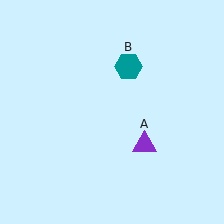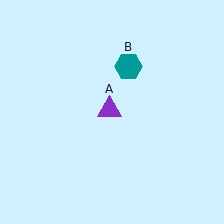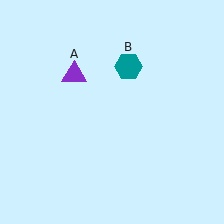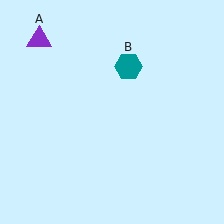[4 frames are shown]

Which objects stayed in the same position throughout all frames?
Teal hexagon (object B) remained stationary.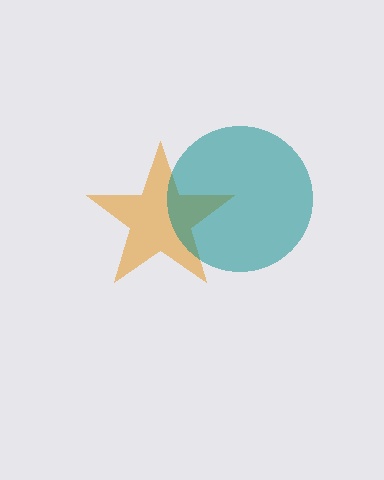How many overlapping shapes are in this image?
There are 2 overlapping shapes in the image.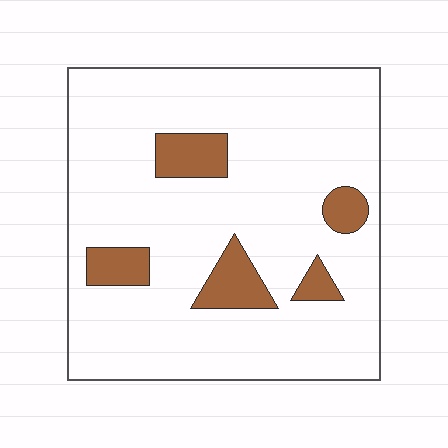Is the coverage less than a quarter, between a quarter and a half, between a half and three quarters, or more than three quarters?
Less than a quarter.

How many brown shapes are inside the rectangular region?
5.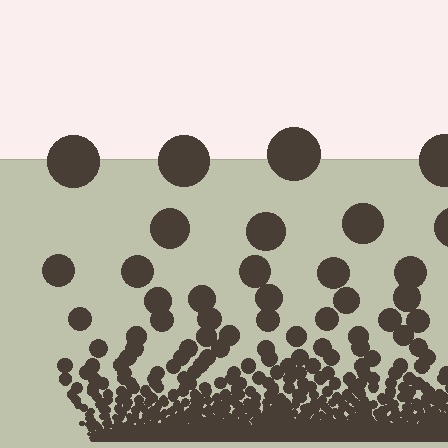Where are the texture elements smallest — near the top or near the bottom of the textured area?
Near the bottom.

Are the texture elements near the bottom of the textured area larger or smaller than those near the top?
Smaller. The gradient is inverted — elements near the bottom are smaller and denser.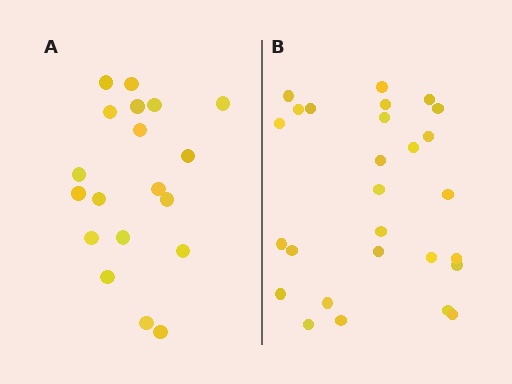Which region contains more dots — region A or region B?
Region B (the right region) has more dots.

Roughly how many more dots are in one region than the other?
Region B has roughly 8 or so more dots than region A.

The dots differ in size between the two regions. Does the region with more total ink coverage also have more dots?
No. Region A has more total ink coverage because its dots are larger, but region B actually contains more individual dots. Total area can be misleading — the number of items is what matters here.